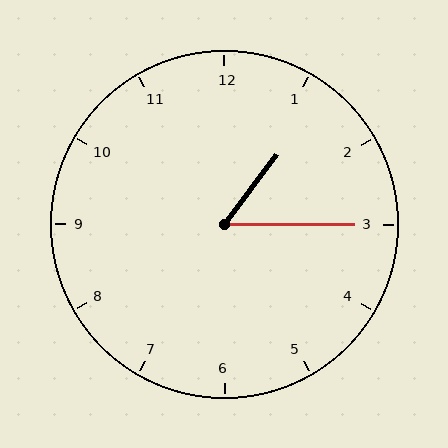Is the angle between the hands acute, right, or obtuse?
It is acute.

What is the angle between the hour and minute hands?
Approximately 52 degrees.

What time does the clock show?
1:15.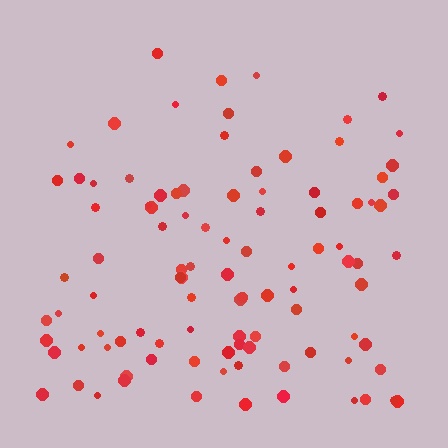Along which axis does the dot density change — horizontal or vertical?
Vertical.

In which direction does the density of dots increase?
From top to bottom, with the bottom side densest.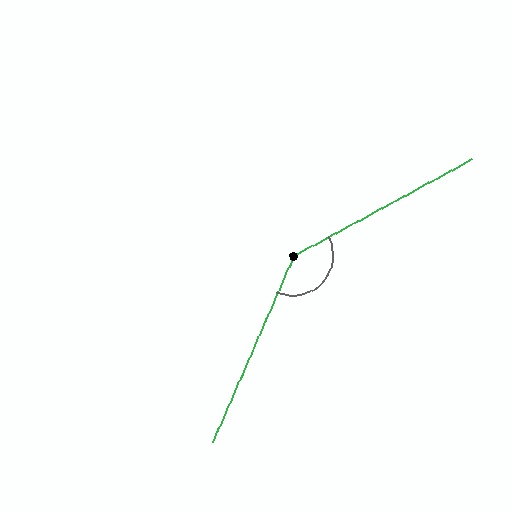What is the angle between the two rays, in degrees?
Approximately 142 degrees.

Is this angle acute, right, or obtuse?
It is obtuse.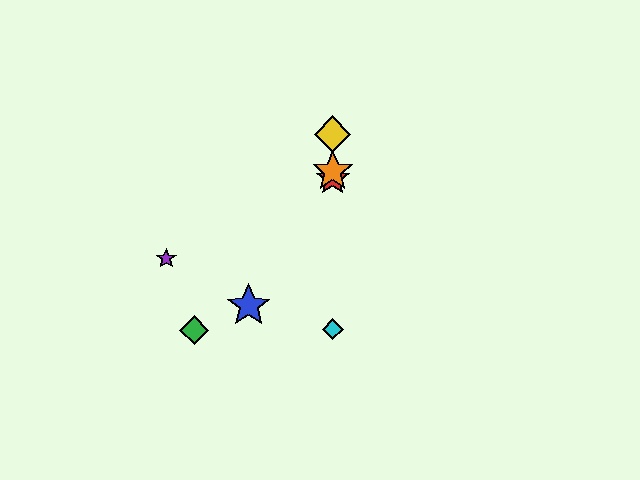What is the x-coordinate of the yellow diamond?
The yellow diamond is at x≈333.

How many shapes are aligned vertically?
4 shapes (the red star, the yellow diamond, the orange star, the cyan diamond) are aligned vertically.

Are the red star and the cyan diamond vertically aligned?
Yes, both are at x≈333.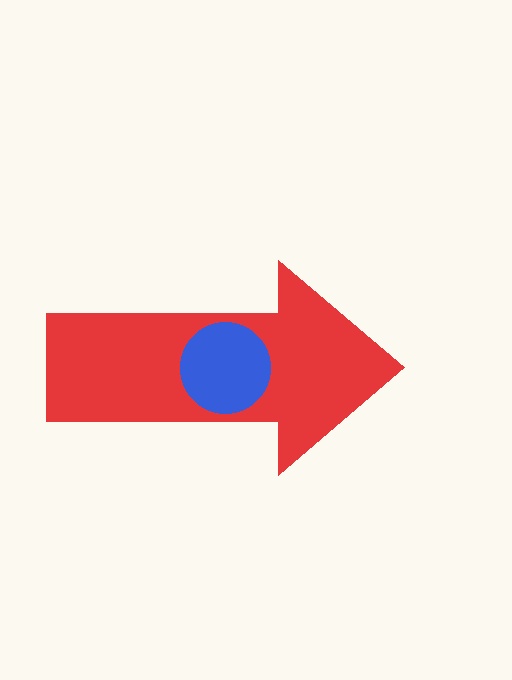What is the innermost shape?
The blue circle.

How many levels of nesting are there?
2.